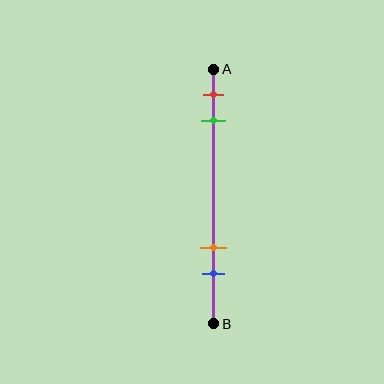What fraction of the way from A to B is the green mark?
The green mark is approximately 20% (0.2) of the way from A to B.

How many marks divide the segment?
There are 4 marks dividing the segment.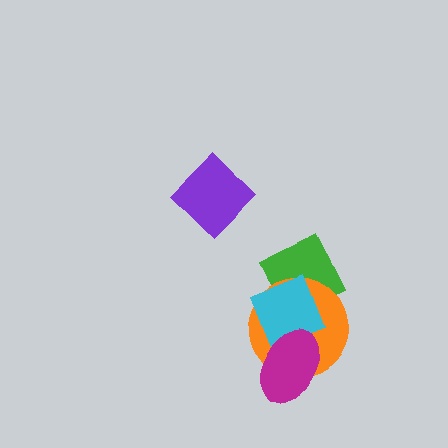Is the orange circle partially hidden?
Yes, it is partially covered by another shape.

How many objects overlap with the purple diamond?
0 objects overlap with the purple diamond.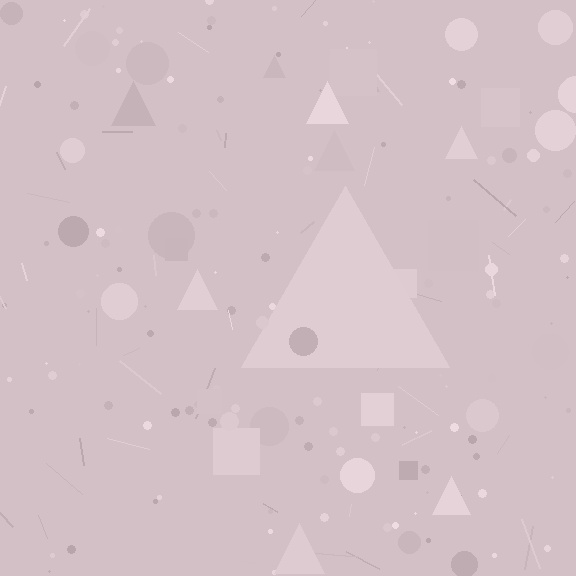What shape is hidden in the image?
A triangle is hidden in the image.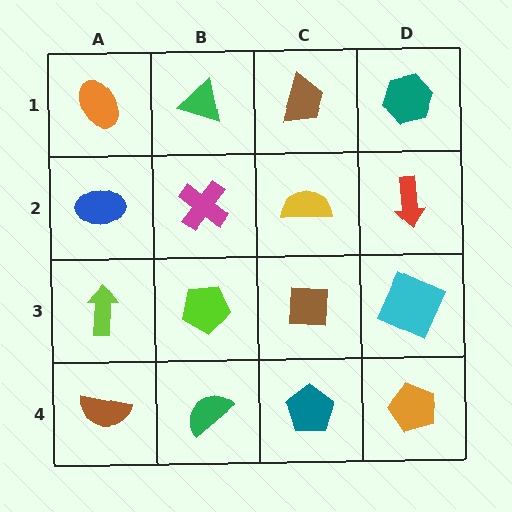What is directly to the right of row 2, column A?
A magenta cross.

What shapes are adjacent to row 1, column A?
A blue ellipse (row 2, column A), a green triangle (row 1, column B).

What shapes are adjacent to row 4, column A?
A lime arrow (row 3, column A), a green semicircle (row 4, column B).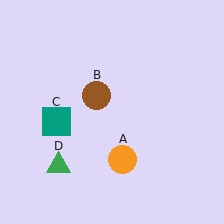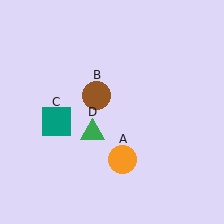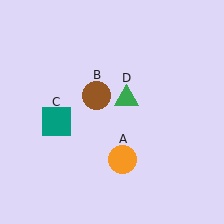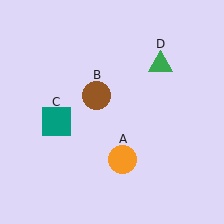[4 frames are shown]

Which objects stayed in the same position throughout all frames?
Orange circle (object A) and brown circle (object B) and teal square (object C) remained stationary.